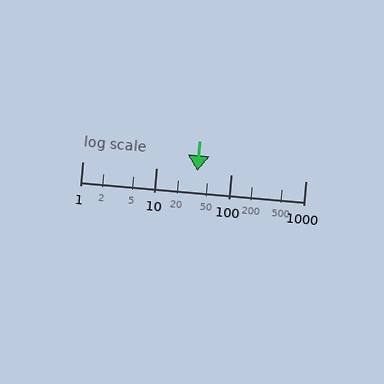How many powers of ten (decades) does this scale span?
The scale spans 3 decades, from 1 to 1000.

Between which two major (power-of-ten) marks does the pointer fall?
The pointer is between 10 and 100.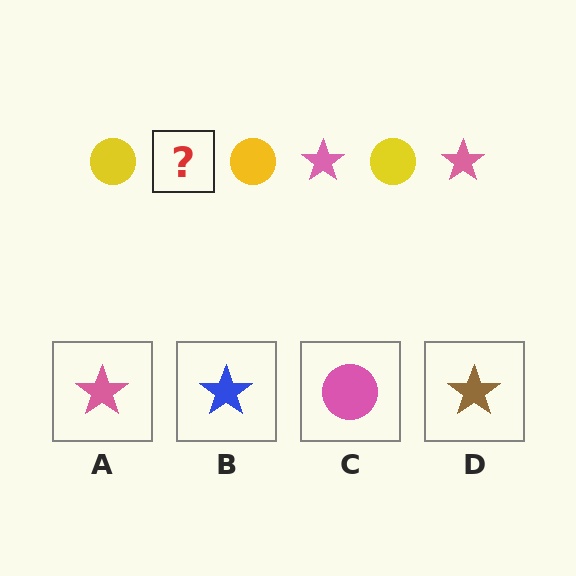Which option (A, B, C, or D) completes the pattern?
A.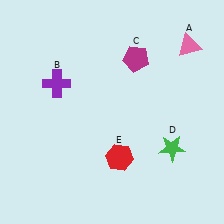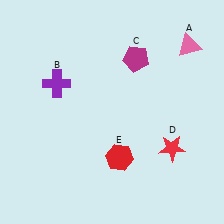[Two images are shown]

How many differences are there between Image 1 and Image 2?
There is 1 difference between the two images.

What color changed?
The star (D) changed from green in Image 1 to red in Image 2.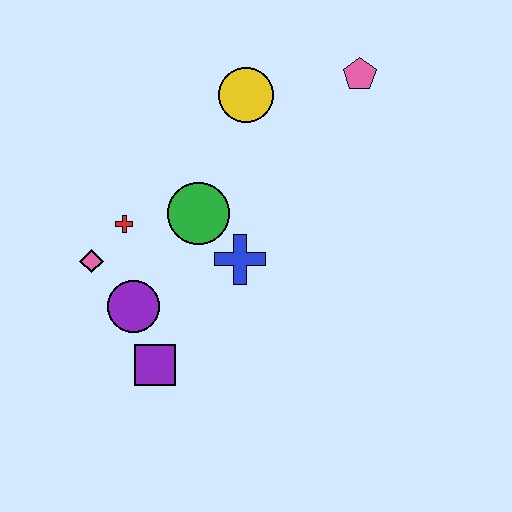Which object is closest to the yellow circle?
The pink pentagon is closest to the yellow circle.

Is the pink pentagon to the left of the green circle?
No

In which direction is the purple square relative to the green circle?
The purple square is below the green circle.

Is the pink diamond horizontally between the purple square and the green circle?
No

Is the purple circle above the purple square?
Yes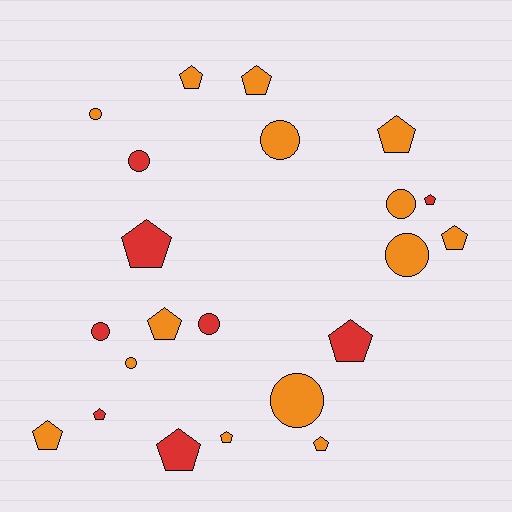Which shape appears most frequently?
Pentagon, with 13 objects.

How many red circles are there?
There are 3 red circles.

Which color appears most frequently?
Orange, with 14 objects.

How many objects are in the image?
There are 22 objects.